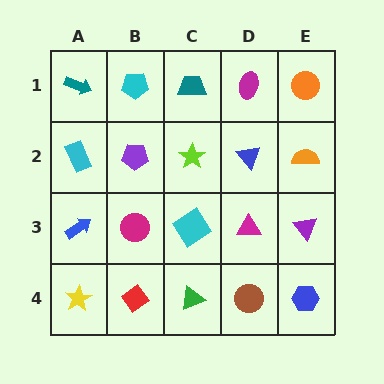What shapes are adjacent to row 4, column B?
A magenta circle (row 3, column B), a yellow star (row 4, column A), a green triangle (row 4, column C).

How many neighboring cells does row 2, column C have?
4.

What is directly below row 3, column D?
A brown circle.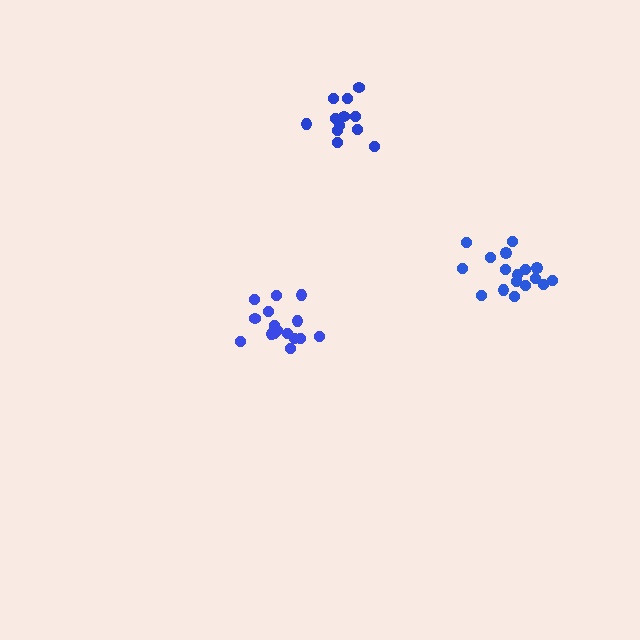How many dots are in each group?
Group 1: 12 dots, Group 2: 16 dots, Group 3: 17 dots (45 total).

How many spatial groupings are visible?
There are 3 spatial groupings.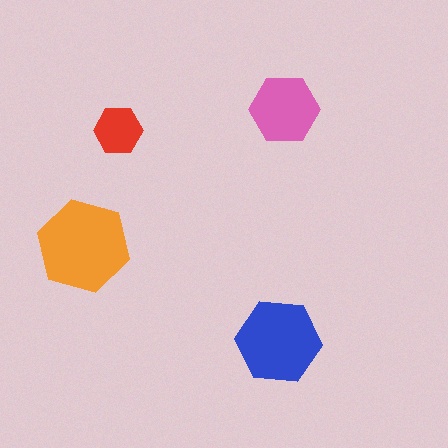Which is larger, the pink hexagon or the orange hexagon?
The orange one.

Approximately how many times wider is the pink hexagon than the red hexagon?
About 1.5 times wider.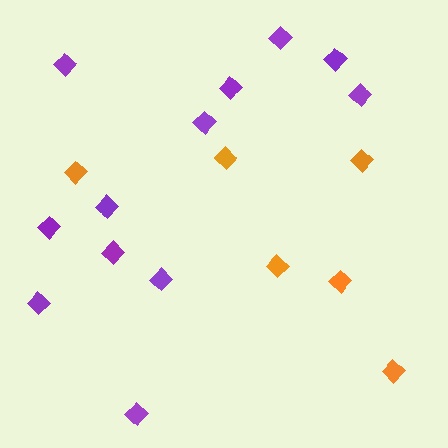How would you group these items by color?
There are 2 groups: one group of purple diamonds (12) and one group of orange diamonds (6).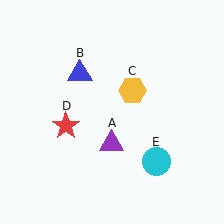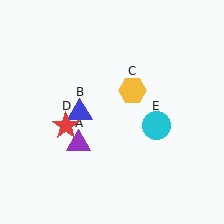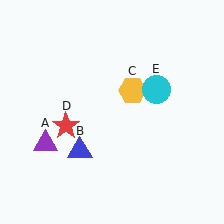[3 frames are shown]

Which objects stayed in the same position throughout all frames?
Yellow hexagon (object C) and red star (object D) remained stationary.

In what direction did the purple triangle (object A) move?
The purple triangle (object A) moved left.